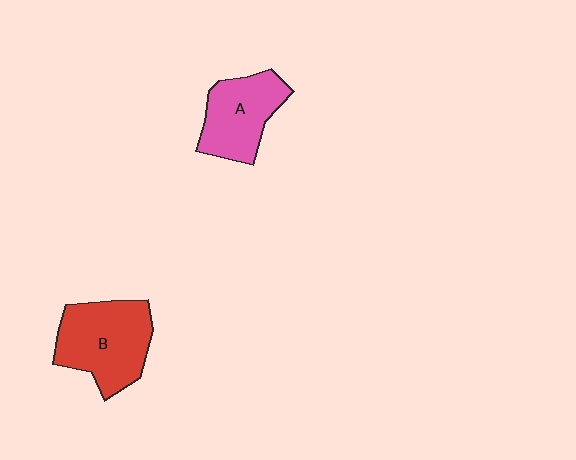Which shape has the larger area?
Shape B (red).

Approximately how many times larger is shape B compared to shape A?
Approximately 1.3 times.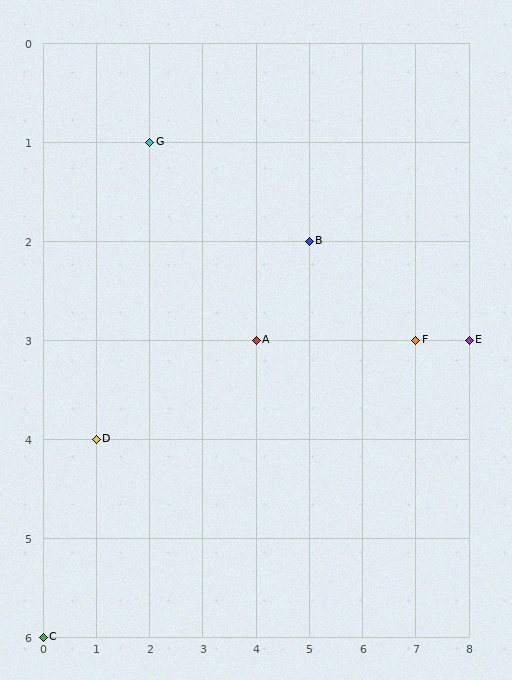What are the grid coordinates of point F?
Point F is at grid coordinates (7, 3).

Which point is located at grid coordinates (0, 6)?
Point C is at (0, 6).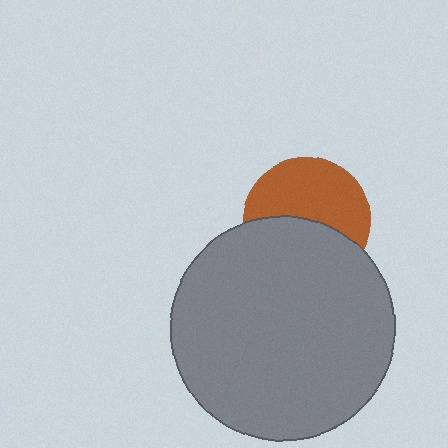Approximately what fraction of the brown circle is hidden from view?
Roughly 46% of the brown circle is hidden behind the gray circle.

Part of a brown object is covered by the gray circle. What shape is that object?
It is a circle.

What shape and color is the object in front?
The object in front is a gray circle.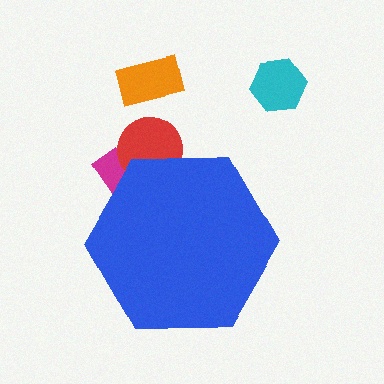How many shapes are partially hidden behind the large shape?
2 shapes are partially hidden.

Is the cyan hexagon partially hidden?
No, the cyan hexagon is fully visible.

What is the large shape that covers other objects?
A blue hexagon.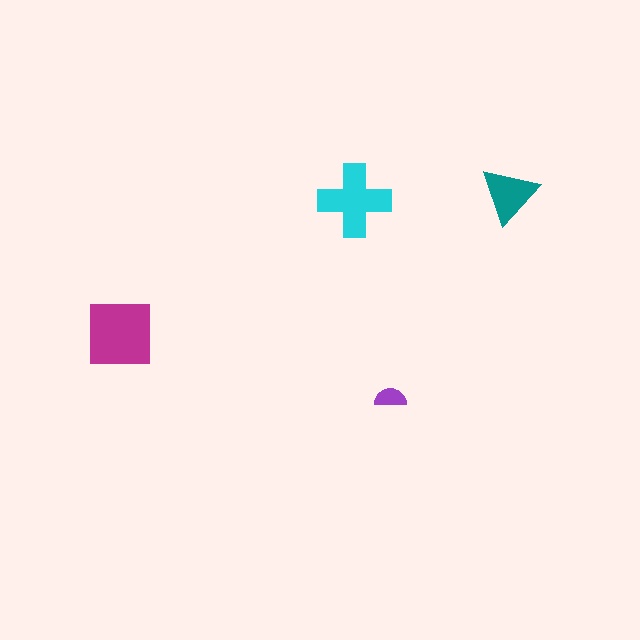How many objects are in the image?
There are 4 objects in the image.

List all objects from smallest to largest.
The purple semicircle, the teal triangle, the cyan cross, the magenta square.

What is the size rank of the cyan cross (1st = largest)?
2nd.